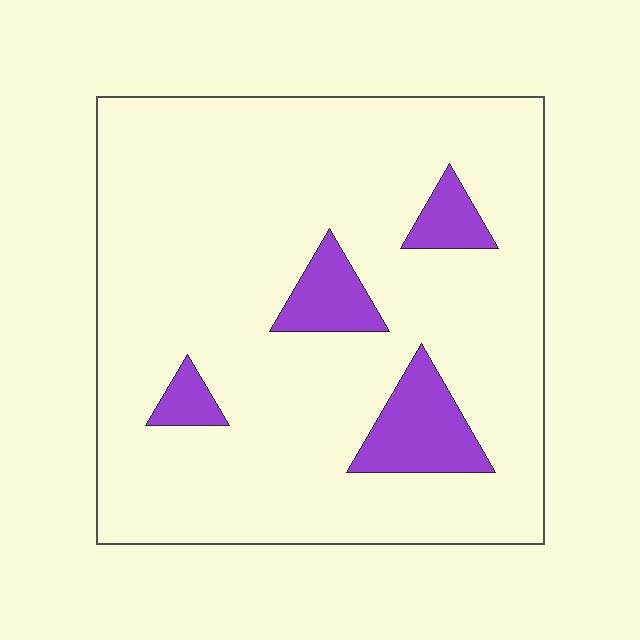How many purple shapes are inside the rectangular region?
4.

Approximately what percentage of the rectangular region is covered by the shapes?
Approximately 10%.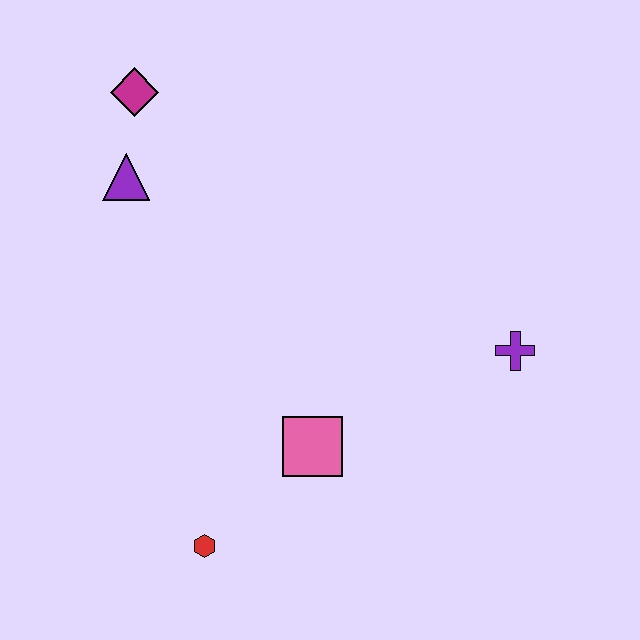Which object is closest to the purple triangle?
The magenta diamond is closest to the purple triangle.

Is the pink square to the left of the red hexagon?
No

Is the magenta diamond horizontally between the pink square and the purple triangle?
Yes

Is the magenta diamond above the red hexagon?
Yes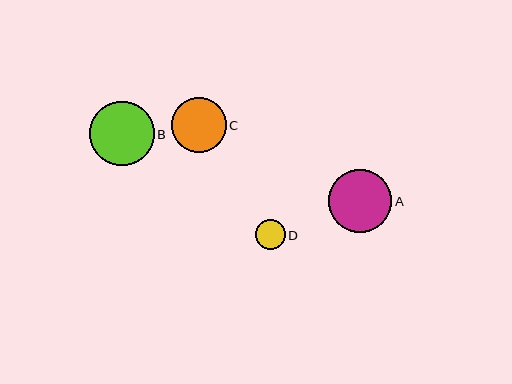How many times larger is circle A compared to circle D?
Circle A is approximately 2.1 times the size of circle D.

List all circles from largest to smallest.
From largest to smallest: B, A, C, D.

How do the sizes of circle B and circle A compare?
Circle B and circle A are approximately the same size.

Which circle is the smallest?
Circle D is the smallest with a size of approximately 30 pixels.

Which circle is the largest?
Circle B is the largest with a size of approximately 65 pixels.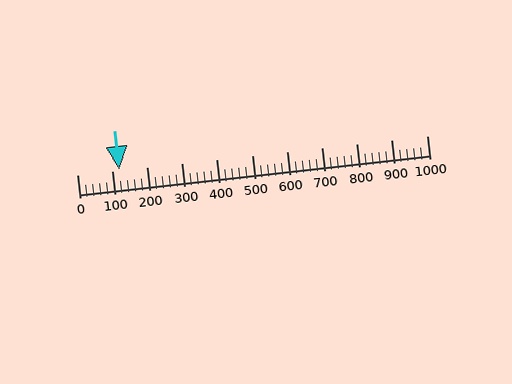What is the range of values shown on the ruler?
The ruler shows values from 0 to 1000.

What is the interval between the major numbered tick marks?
The major tick marks are spaced 100 units apart.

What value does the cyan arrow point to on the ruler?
The cyan arrow points to approximately 120.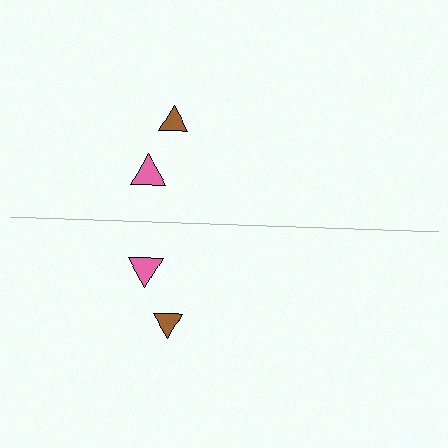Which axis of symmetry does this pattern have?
The pattern has a horizontal axis of symmetry running through the center of the image.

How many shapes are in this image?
There are 4 shapes in this image.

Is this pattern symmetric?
Yes, this pattern has bilateral (reflection) symmetry.